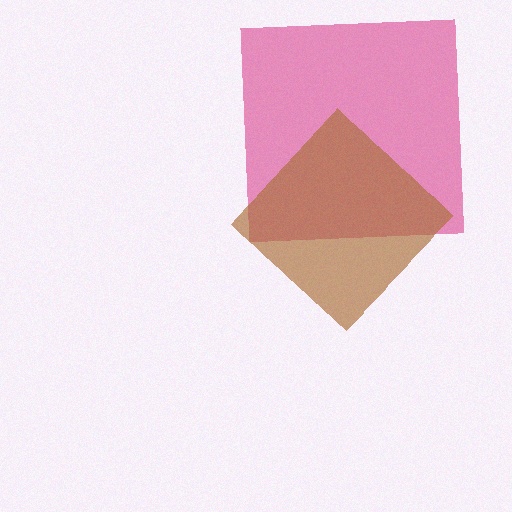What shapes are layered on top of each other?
The layered shapes are: a pink square, a brown diamond.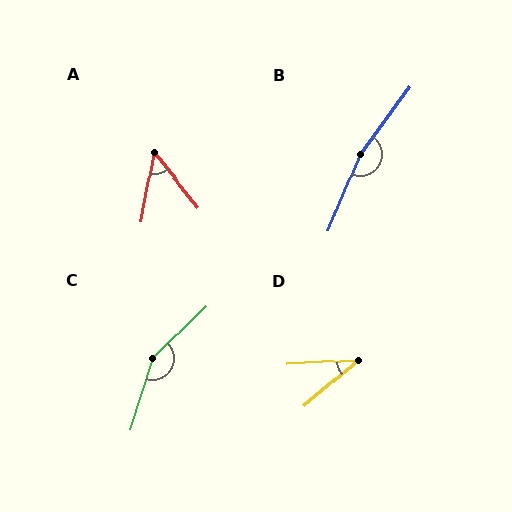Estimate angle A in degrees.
Approximately 50 degrees.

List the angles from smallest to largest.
D (37°), A (50°), C (152°), B (166°).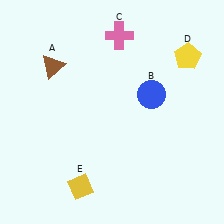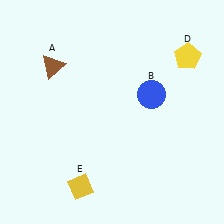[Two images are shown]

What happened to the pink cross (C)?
The pink cross (C) was removed in Image 2. It was in the top-right area of Image 1.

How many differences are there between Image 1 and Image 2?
There is 1 difference between the two images.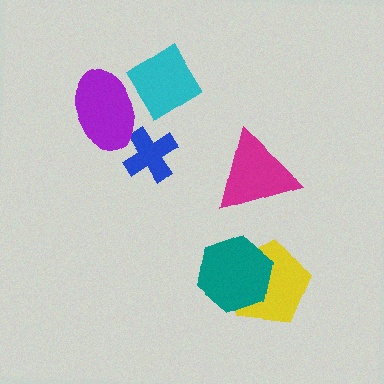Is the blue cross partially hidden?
No, no other shape covers it.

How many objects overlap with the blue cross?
0 objects overlap with the blue cross.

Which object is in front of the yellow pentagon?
The teal hexagon is in front of the yellow pentagon.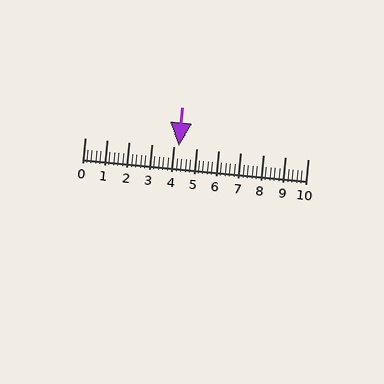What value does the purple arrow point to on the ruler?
The purple arrow points to approximately 4.2.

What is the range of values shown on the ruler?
The ruler shows values from 0 to 10.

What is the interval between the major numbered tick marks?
The major tick marks are spaced 1 units apart.